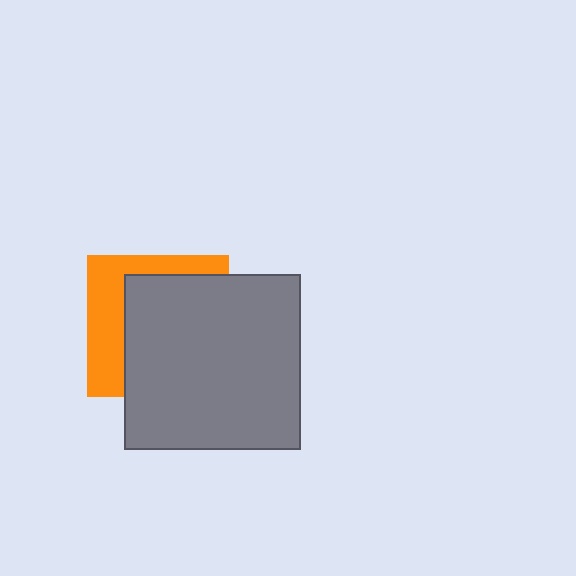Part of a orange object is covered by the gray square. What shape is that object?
It is a square.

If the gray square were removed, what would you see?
You would see the complete orange square.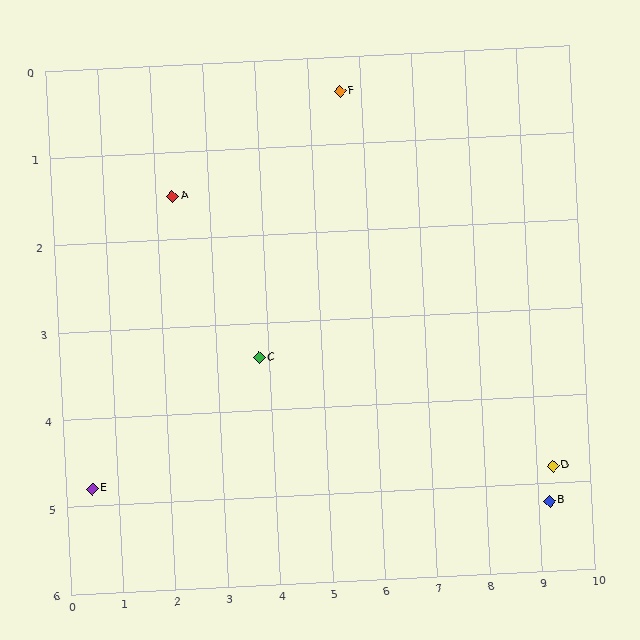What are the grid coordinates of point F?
Point F is at approximately (5.6, 0.4).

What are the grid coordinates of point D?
Point D is at approximately (9.3, 4.8).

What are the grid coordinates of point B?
Point B is at approximately (9.2, 5.2).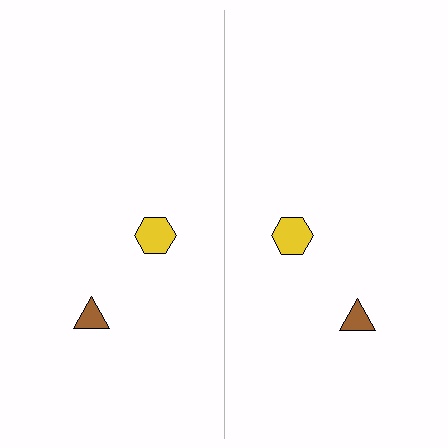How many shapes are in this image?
There are 4 shapes in this image.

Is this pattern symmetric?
Yes, this pattern has bilateral (reflection) symmetry.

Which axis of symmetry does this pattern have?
The pattern has a vertical axis of symmetry running through the center of the image.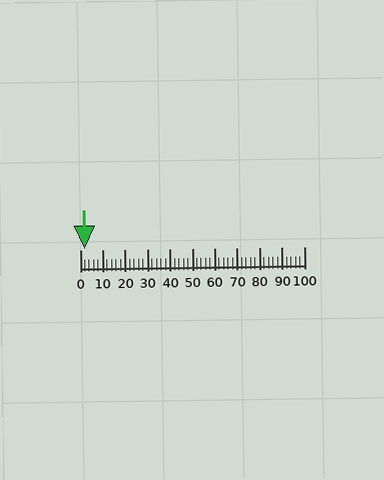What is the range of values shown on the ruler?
The ruler shows values from 0 to 100.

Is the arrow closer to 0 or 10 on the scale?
The arrow is closer to 0.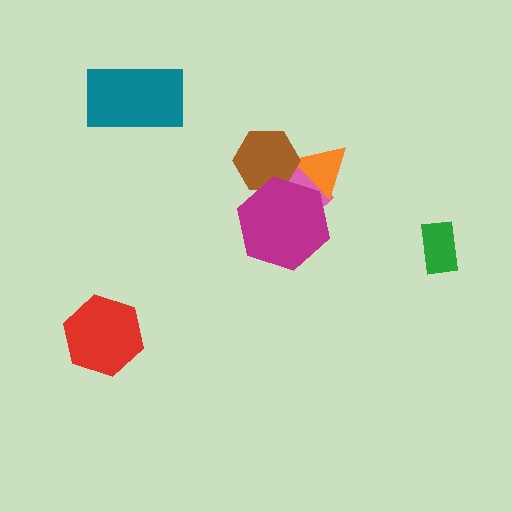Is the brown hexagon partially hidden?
Yes, it is partially covered by another shape.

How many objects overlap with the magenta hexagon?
3 objects overlap with the magenta hexagon.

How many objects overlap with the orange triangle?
3 objects overlap with the orange triangle.